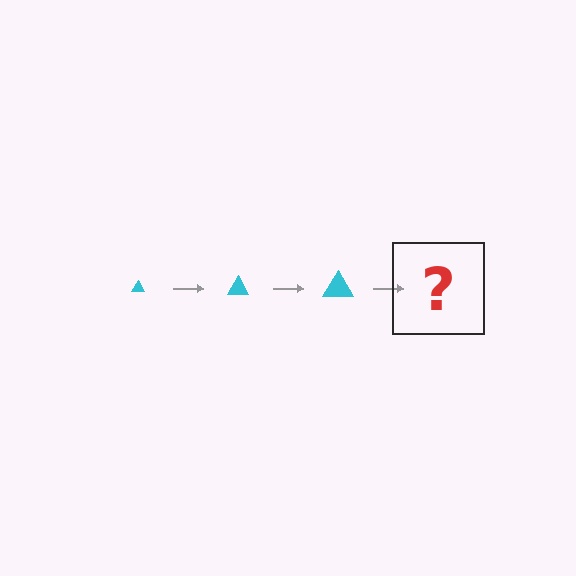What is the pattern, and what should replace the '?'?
The pattern is that the triangle gets progressively larger each step. The '?' should be a cyan triangle, larger than the previous one.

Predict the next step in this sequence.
The next step is a cyan triangle, larger than the previous one.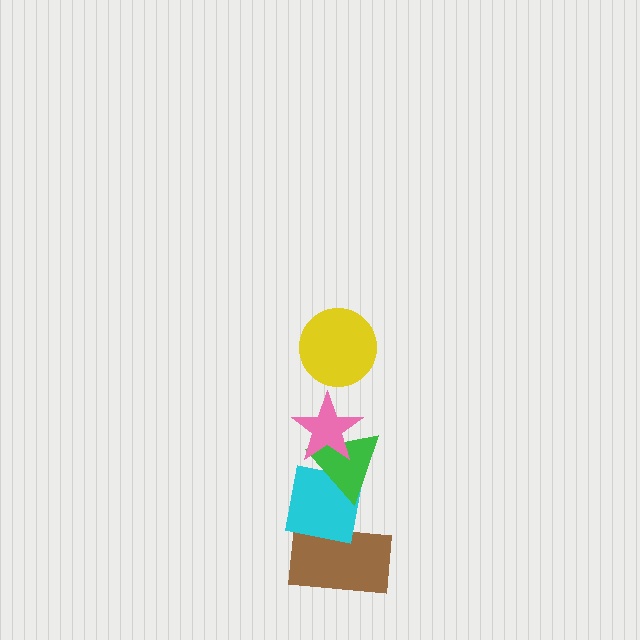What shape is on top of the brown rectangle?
The cyan square is on top of the brown rectangle.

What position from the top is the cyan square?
The cyan square is 4th from the top.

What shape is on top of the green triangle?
The pink star is on top of the green triangle.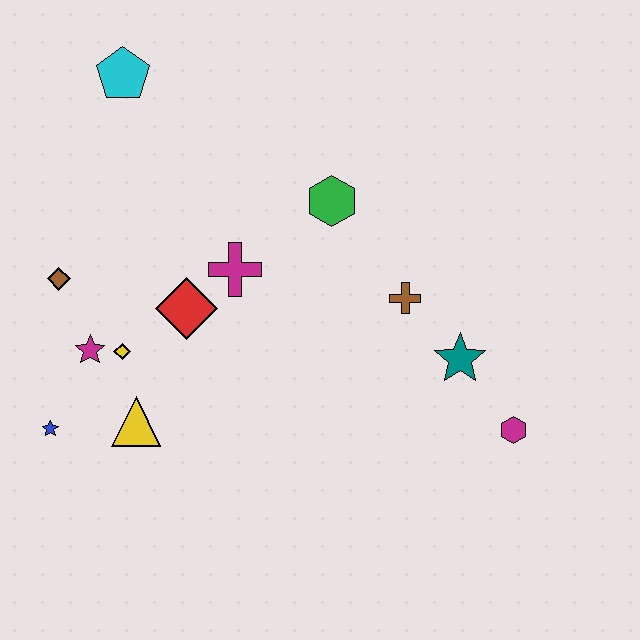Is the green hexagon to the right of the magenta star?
Yes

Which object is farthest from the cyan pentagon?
The magenta hexagon is farthest from the cyan pentagon.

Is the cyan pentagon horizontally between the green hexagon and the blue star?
Yes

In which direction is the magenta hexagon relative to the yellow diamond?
The magenta hexagon is to the right of the yellow diamond.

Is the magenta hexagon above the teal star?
No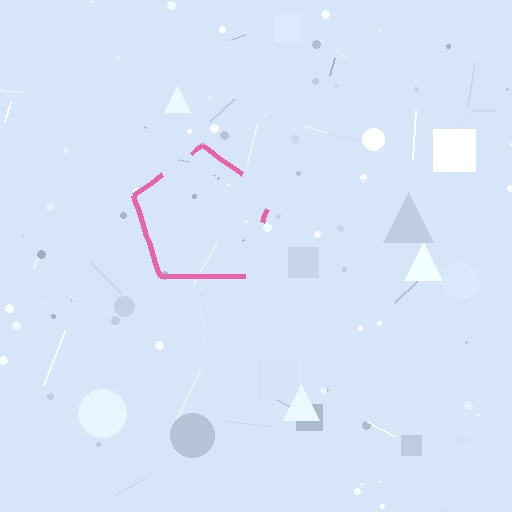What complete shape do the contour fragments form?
The contour fragments form a pentagon.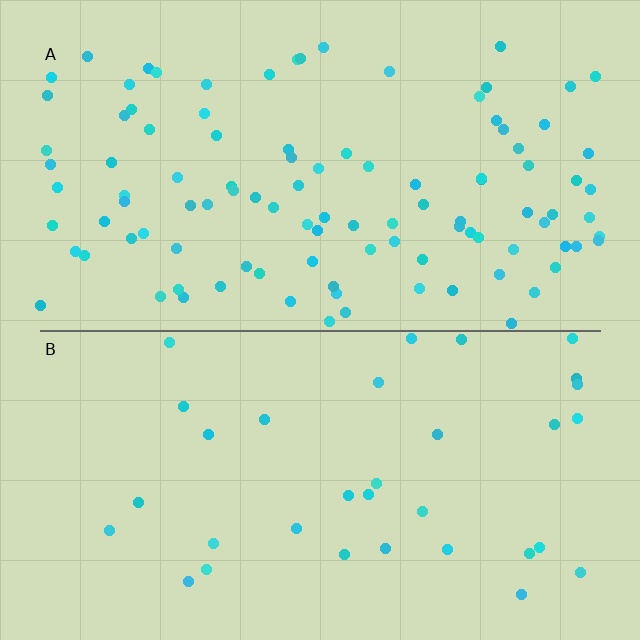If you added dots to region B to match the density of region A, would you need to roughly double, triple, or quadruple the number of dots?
Approximately triple.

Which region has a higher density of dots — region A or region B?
A (the top).